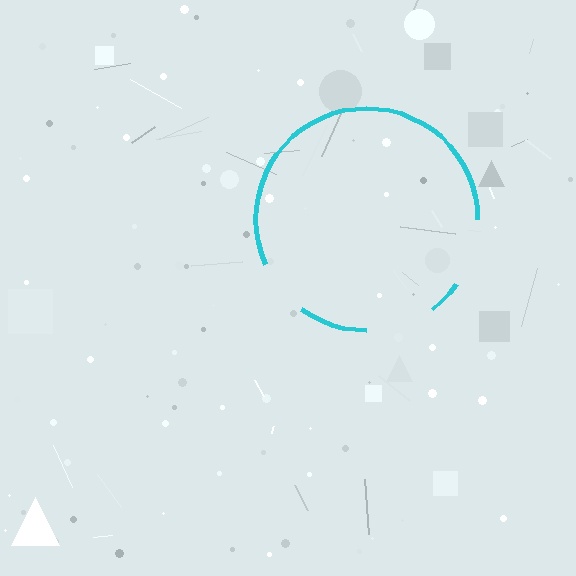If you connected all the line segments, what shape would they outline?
They would outline a circle.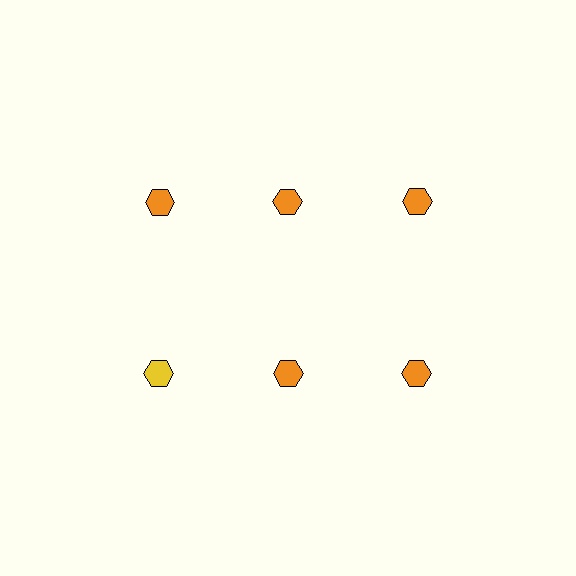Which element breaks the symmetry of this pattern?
The yellow hexagon in the second row, leftmost column breaks the symmetry. All other shapes are orange hexagons.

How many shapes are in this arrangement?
There are 6 shapes arranged in a grid pattern.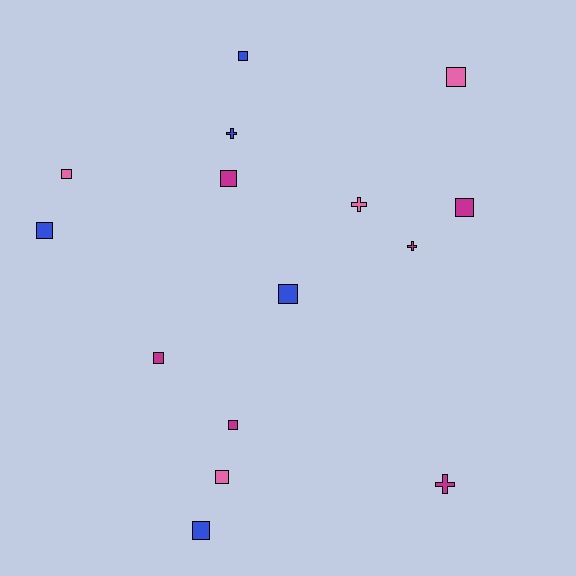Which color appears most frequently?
Magenta, with 6 objects.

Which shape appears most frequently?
Square, with 11 objects.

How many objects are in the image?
There are 15 objects.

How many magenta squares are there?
There are 4 magenta squares.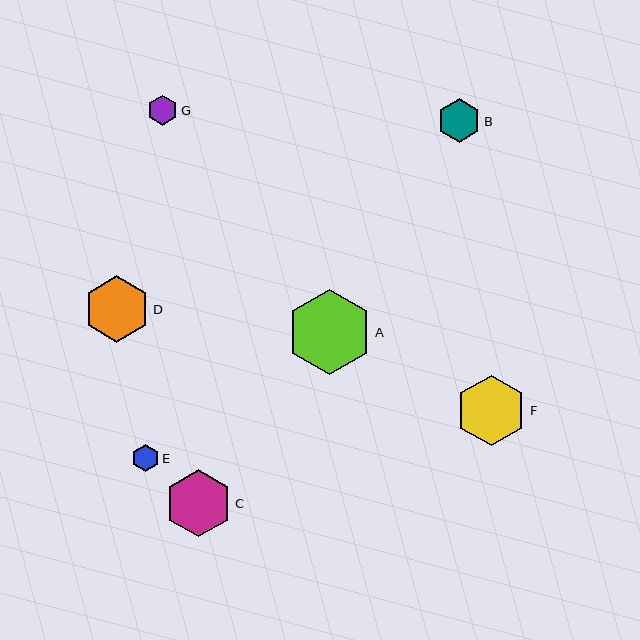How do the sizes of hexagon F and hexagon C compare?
Hexagon F and hexagon C are approximately the same size.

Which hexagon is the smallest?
Hexagon E is the smallest with a size of approximately 27 pixels.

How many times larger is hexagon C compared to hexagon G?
Hexagon C is approximately 2.2 times the size of hexagon G.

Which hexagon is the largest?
Hexagon A is the largest with a size of approximately 86 pixels.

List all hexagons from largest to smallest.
From largest to smallest: A, F, C, D, B, G, E.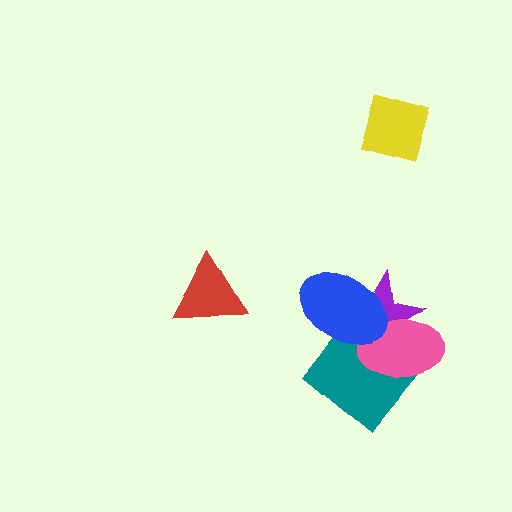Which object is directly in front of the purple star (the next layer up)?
The teal diamond is directly in front of the purple star.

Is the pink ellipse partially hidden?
Yes, it is partially covered by another shape.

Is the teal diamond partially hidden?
Yes, it is partially covered by another shape.